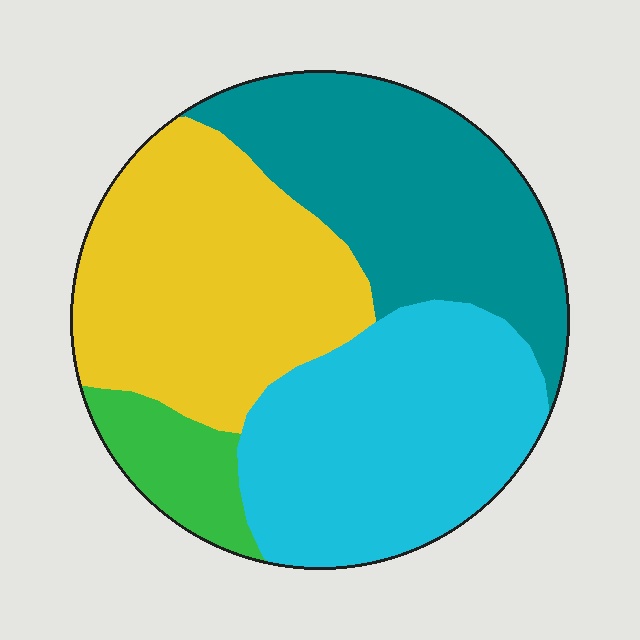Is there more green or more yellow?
Yellow.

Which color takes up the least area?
Green, at roughly 10%.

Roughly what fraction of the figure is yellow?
Yellow takes up about one third (1/3) of the figure.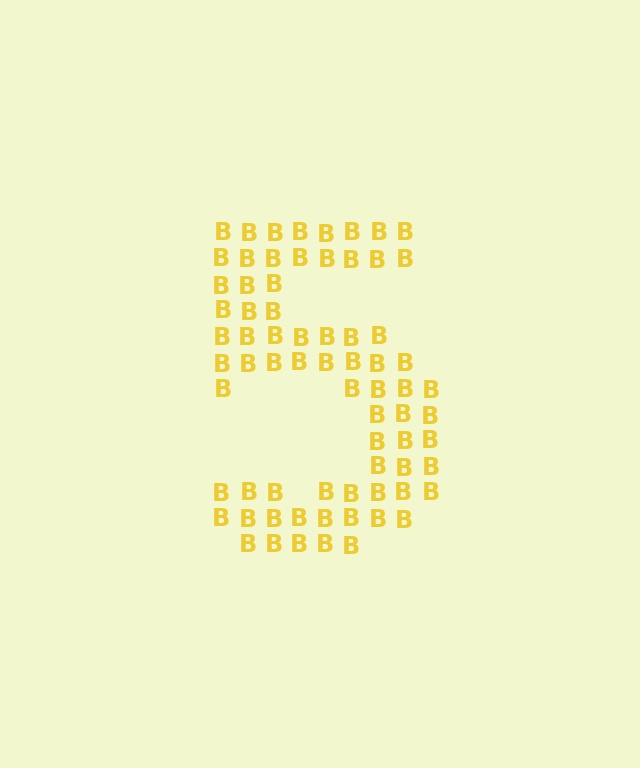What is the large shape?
The large shape is the digit 5.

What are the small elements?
The small elements are letter B's.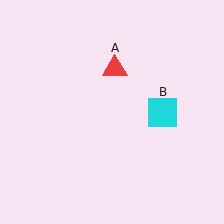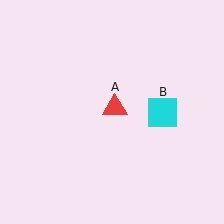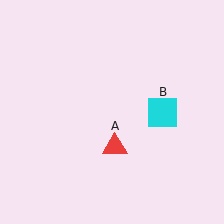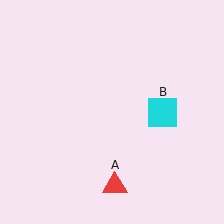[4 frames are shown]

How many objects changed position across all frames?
1 object changed position: red triangle (object A).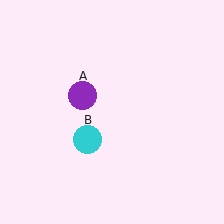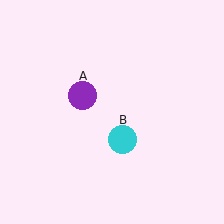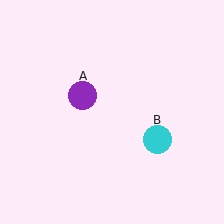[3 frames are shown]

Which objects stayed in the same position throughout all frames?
Purple circle (object A) remained stationary.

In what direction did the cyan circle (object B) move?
The cyan circle (object B) moved right.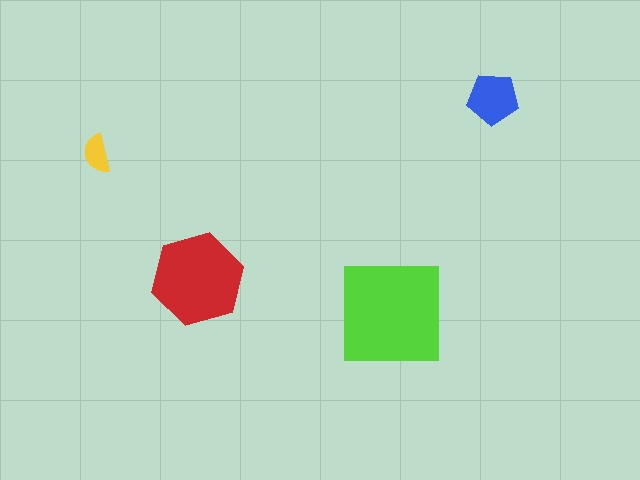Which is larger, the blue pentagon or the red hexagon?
The red hexagon.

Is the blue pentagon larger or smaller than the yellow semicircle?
Larger.